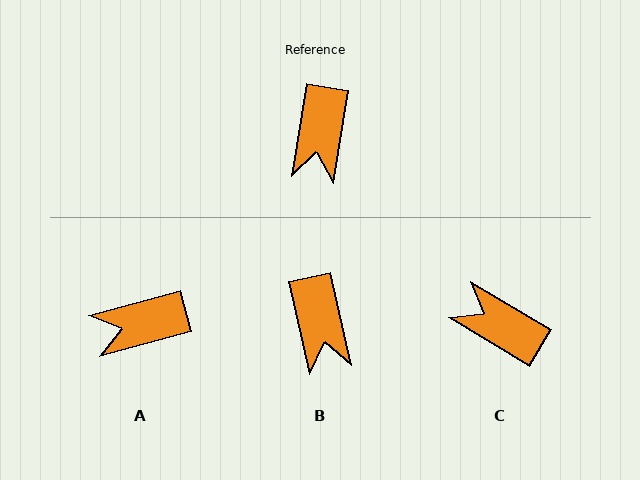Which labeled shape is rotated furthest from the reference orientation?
C, about 111 degrees away.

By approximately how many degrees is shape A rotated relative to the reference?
Approximately 66 degrees clockwise.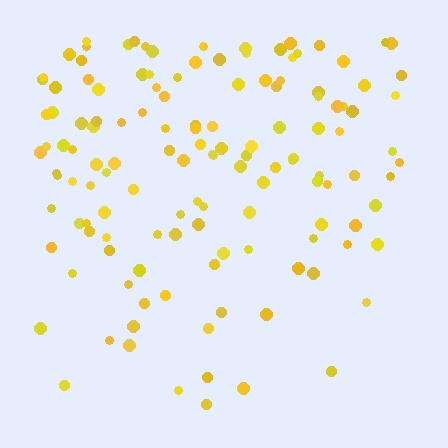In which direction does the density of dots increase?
From bottom to top, with the top side densest.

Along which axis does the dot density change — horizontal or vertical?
Vertical.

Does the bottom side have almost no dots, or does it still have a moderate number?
Still a moderate number, just noticeably fewer than the top.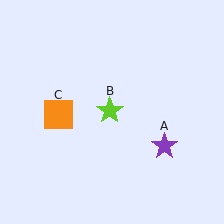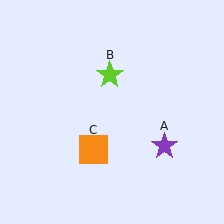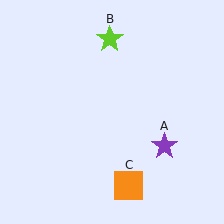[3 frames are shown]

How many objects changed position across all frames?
2 objects changed position: lime star (object B), orange square (object C).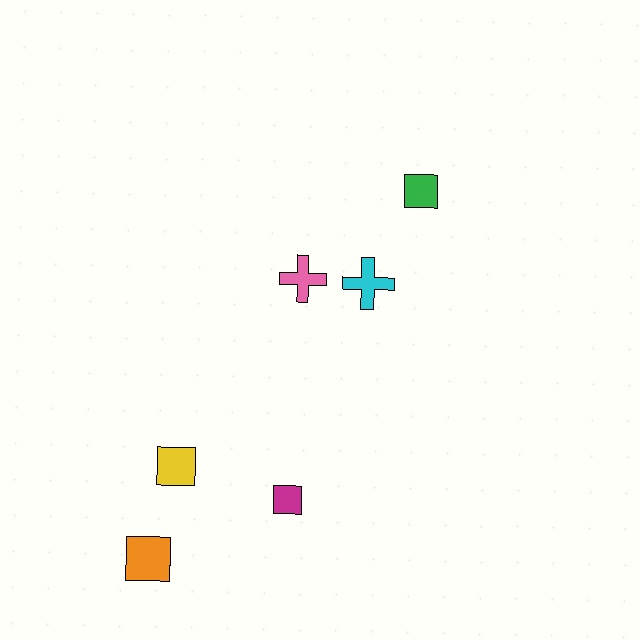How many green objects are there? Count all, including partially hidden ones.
There is 1 green object.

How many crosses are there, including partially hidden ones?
There are 2 crosses.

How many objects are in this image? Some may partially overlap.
There are 6 objects.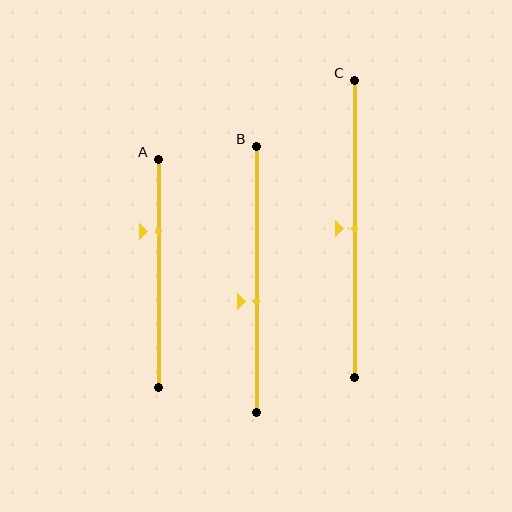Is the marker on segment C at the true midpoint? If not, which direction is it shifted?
Yes, the marker on segment C is at the true midpoint.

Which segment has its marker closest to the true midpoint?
Segment C has its marker closest to the true midpoint.